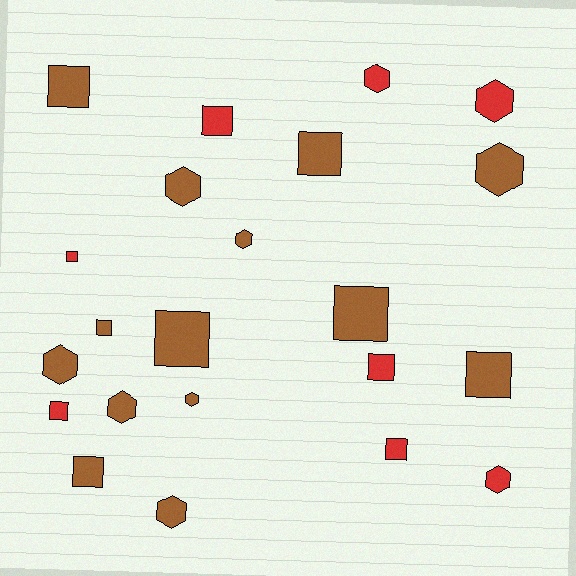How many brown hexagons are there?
There are 7 brown hexagons.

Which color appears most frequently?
Brown, with 14 objects.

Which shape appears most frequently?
Square, with 12 objects.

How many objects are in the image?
There are 22 objects.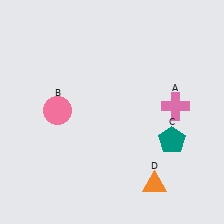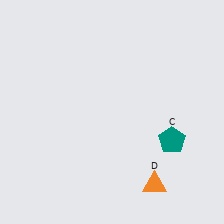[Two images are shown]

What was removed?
The pink circle (B), the pink cross (A) were removed in Image 2.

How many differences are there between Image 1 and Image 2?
There are 2 differences between the two images.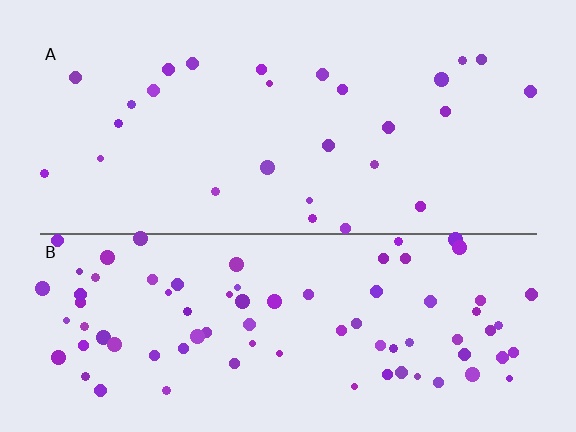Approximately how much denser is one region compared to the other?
Approximately 3.0× — region B over region A.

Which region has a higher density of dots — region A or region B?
B (the bottom).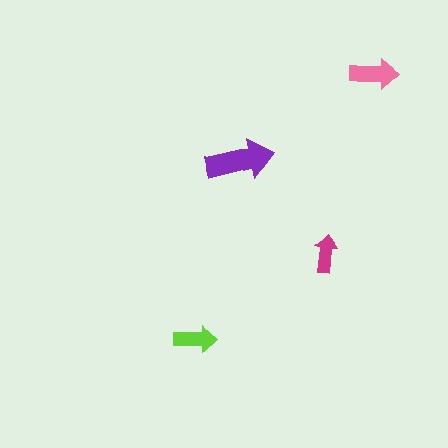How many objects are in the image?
There are 4 objects in the image.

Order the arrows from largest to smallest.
the purple one, the pink one, the lime one, the magenta one.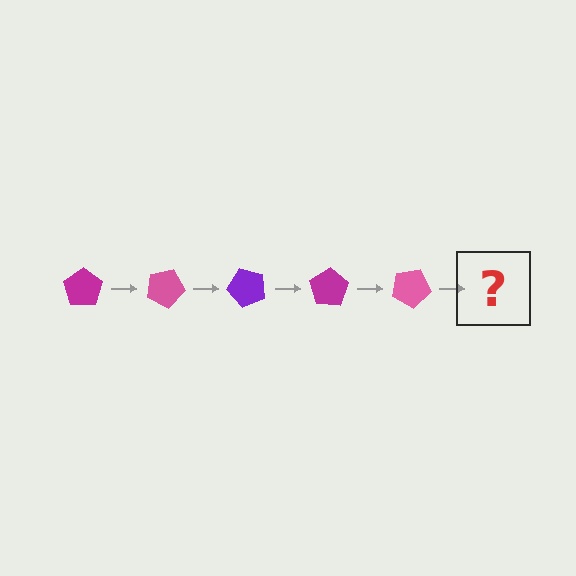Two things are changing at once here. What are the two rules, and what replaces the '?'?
The two rules are that it rotates 25 degrees each step and the color cycles through magenta, pink, and purple. The '?' should be a purple pentagon, rotated 125 degrees from the start.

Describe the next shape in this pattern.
It should be a purple pentagon, rotated 125 degrees from the start.